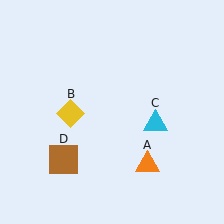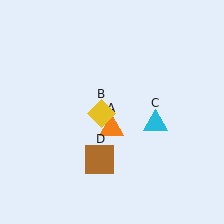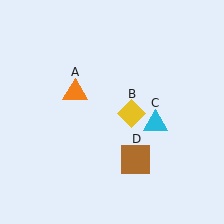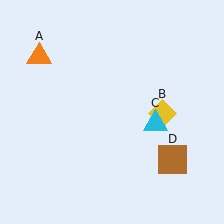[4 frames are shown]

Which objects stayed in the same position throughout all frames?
Cyan triangle (object C) remained stationary.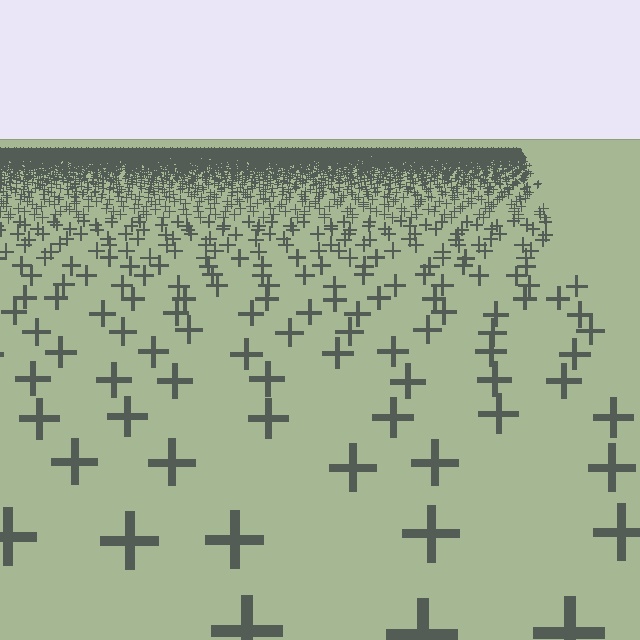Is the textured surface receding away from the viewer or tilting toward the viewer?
The surface is receding away from the viewer. Texture elements get smaller and denser toward the top.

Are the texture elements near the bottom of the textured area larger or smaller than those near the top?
Larger. Near the bottom, elements are closer to the viewer and appear at a bigger on-screen size.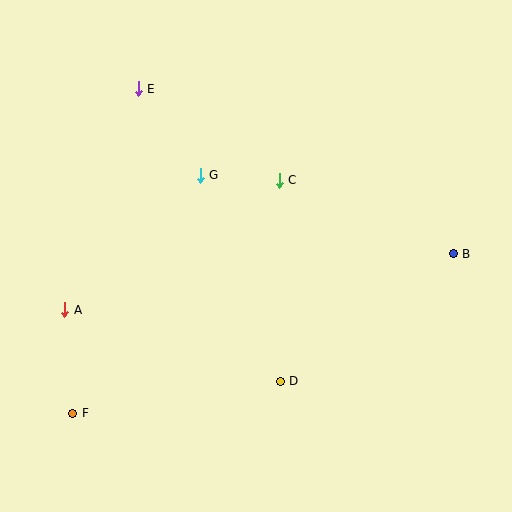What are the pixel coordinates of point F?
Point F is at (73, 413).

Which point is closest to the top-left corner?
Point E is closest to the top-left corner.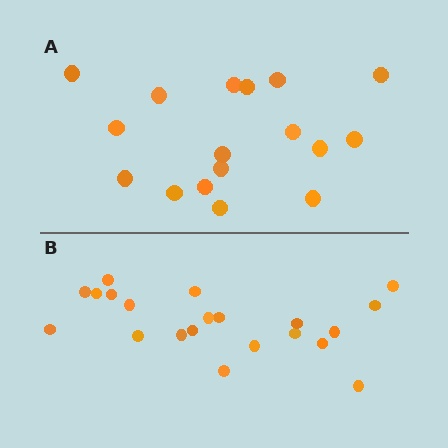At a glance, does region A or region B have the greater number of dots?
Region B (the bottom region) has more dots.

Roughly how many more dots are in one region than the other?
Region B has about 4 more dots than region A.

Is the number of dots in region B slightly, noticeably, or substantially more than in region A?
Region B has only slightly more — the two regions are fairly close. The ratio is roughly 1.2 to 1.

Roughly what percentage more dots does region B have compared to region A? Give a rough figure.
About 25% more.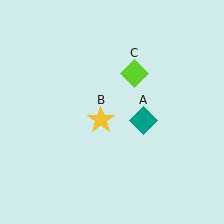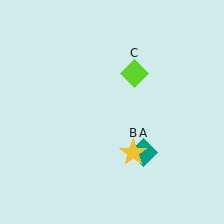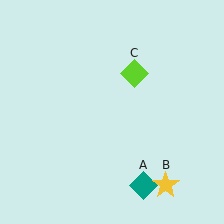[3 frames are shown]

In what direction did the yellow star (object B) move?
The yellow star (object B) moved down and to the right.